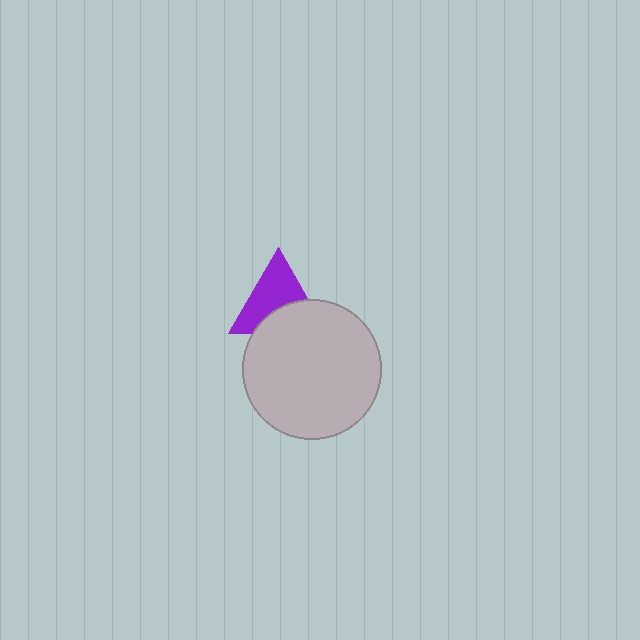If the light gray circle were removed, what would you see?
You would see the complete purple triangle.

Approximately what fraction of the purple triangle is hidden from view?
Roughly 39% of the purple triangle is hidden behind the light gray circle.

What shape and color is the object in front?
The object in front is a light gray circle.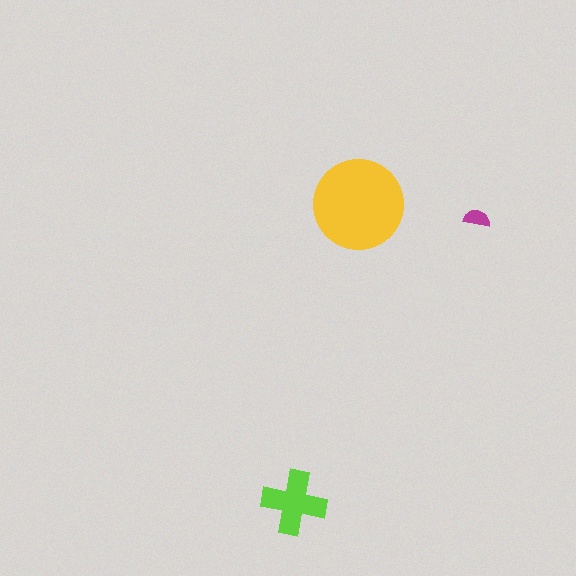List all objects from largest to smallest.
The yellow circle, the lime cross, the magenta semicircle.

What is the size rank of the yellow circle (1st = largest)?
1st.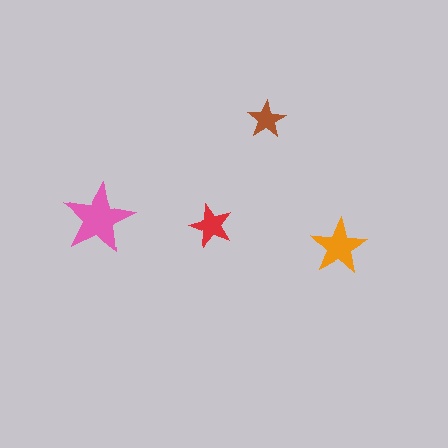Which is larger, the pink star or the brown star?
The pink one.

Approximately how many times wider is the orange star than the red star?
About 1.5 times wider.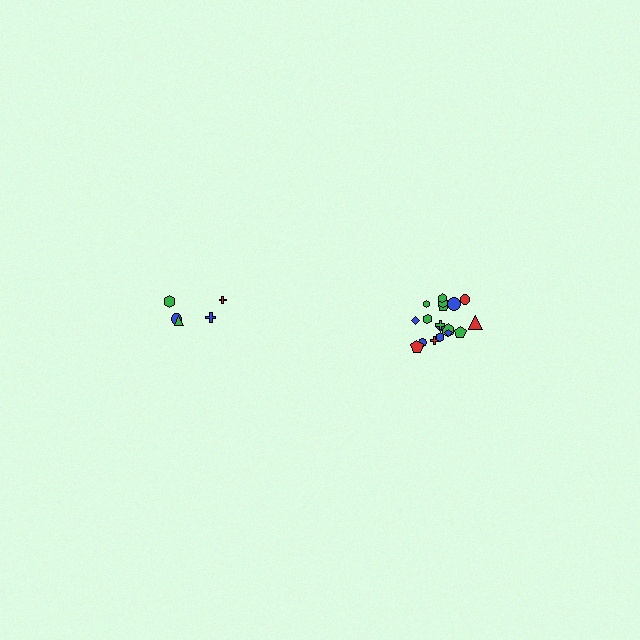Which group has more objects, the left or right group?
The right group.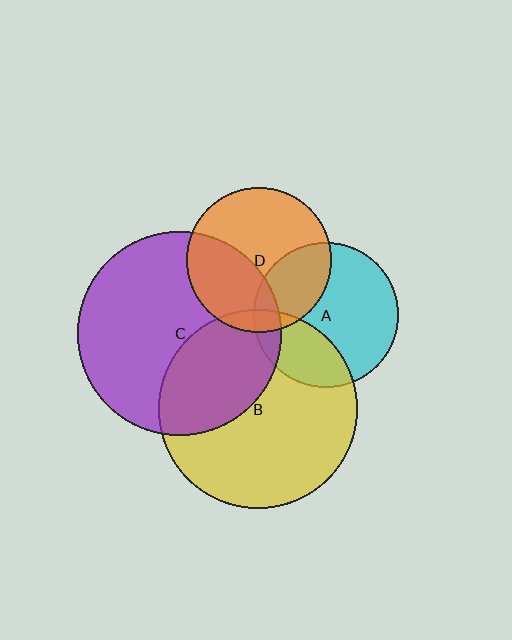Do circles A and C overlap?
Yes.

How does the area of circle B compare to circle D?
Approximately 1.9 times.